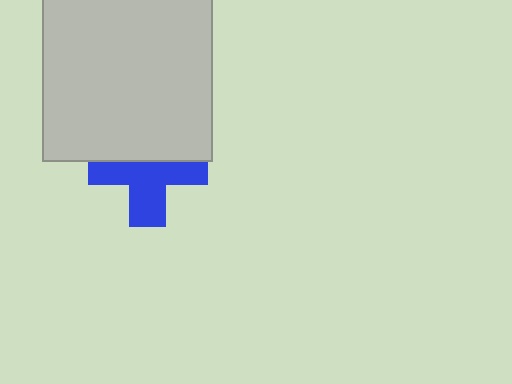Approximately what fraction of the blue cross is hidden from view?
Roughly 42% of the blue cross is hidden behind the light gray square.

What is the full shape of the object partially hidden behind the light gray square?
The partially hidden object is a blue cross.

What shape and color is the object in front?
The object in front is a light gray square.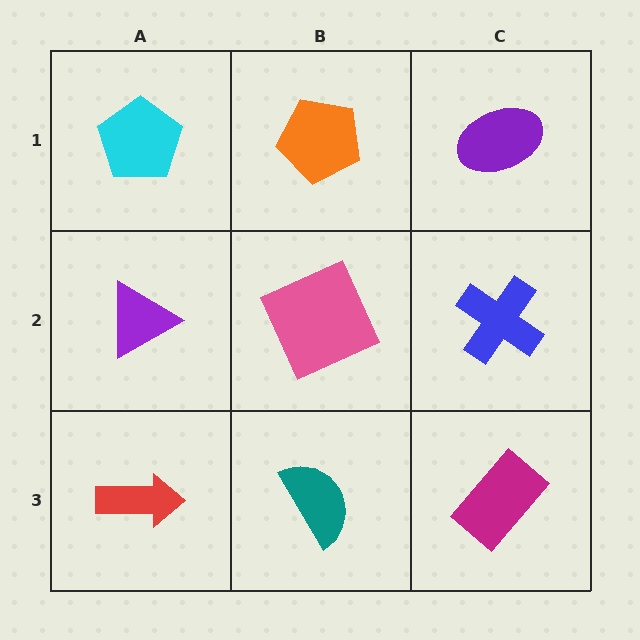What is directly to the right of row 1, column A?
An orange pentagon.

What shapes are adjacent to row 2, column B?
An orange pentagon (row 1, column B), a teal semicircle (row 3, column B), a purple triangle (row 2, column A), a blue cross (row 2, column C).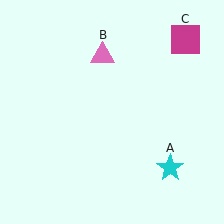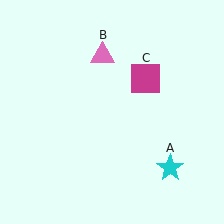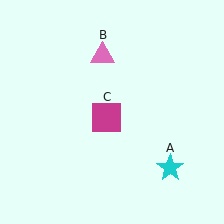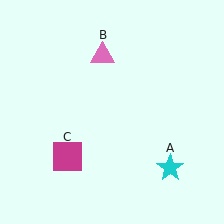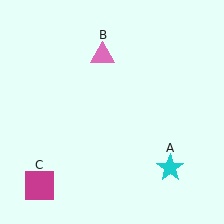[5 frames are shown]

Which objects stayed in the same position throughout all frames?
Cyan star (object A) and pink triangle (object B) remained stationary.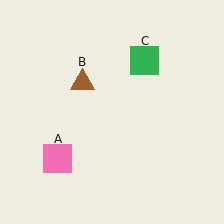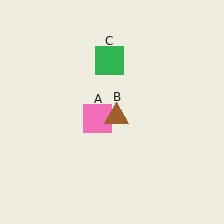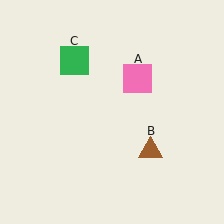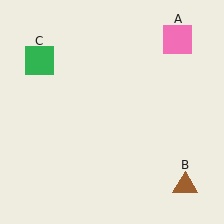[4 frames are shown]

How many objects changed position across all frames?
3 objects changed position: pink square (object A), brown triangle (object B), green square (object C).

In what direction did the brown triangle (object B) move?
The brown triangle (object B) moved down and to the right.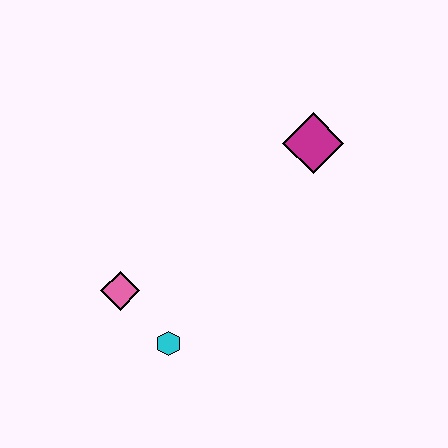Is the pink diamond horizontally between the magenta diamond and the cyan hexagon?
No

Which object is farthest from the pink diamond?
The magenta diamond is farthest from the pink diamond.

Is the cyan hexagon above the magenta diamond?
No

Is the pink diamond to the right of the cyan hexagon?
No